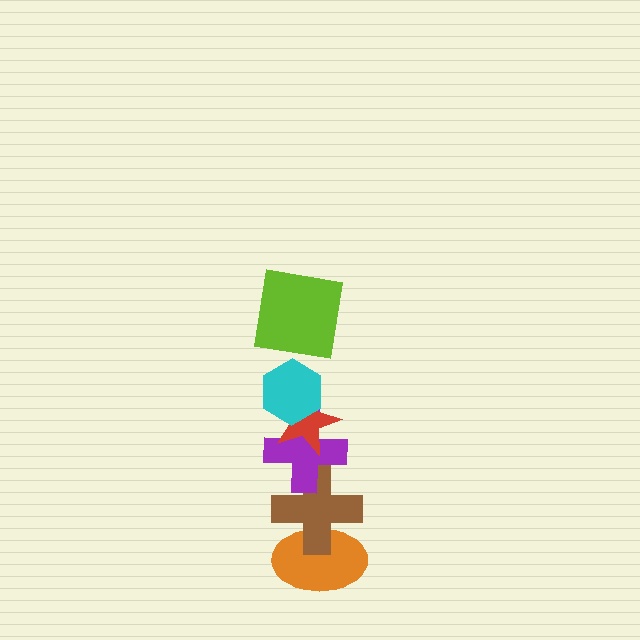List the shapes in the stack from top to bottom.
From top to bottom: the lime square, the cyan hexagon, the red star, the purple cross, the brown cross, the orange ellipse.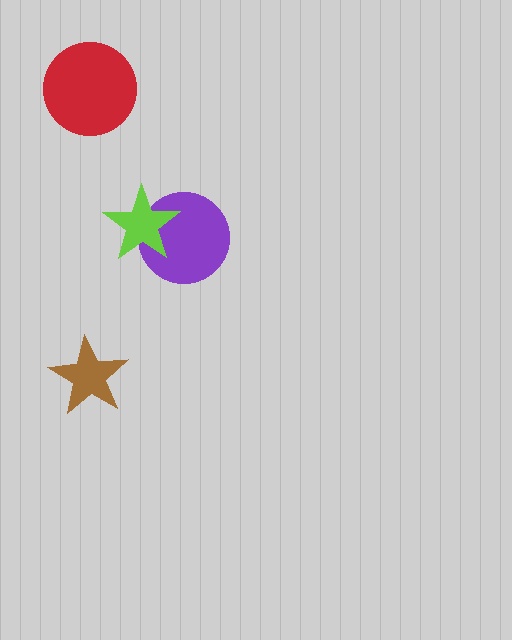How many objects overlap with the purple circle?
1 object overlaps with the purple circle.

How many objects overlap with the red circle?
0 objects overlap with the red circle.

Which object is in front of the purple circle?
The lime star is in front of the purple circle.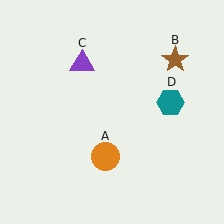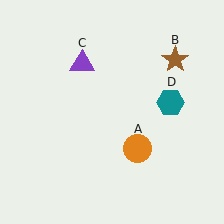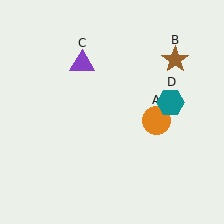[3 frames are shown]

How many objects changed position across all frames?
1 object changed position: orange circle (object A).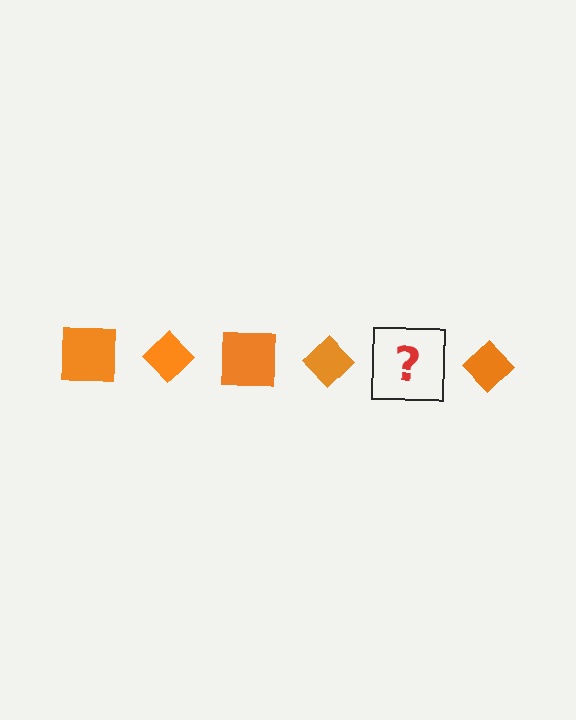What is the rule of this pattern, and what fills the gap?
The rule is that the pattern cycles through square, diamond shapes in orange. The gap should be filled with an orange square.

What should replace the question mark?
The question mark should be replaced with an orange square.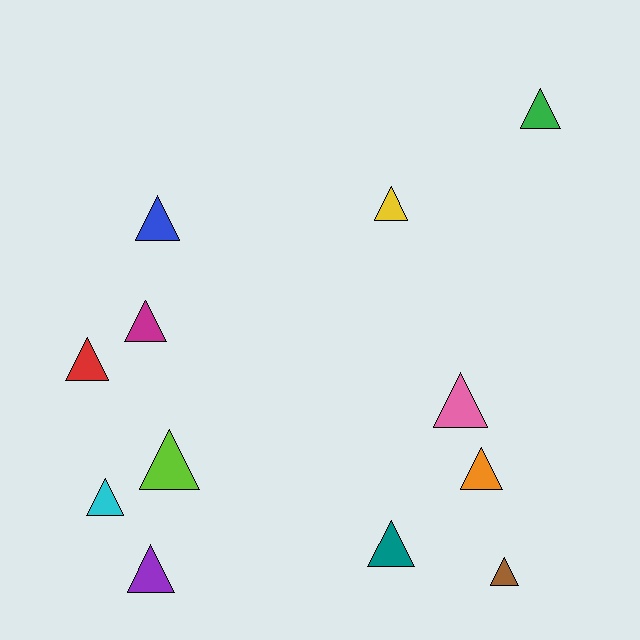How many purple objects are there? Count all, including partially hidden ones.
There is 1 purple object.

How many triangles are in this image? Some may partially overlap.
There are 12 triangles.